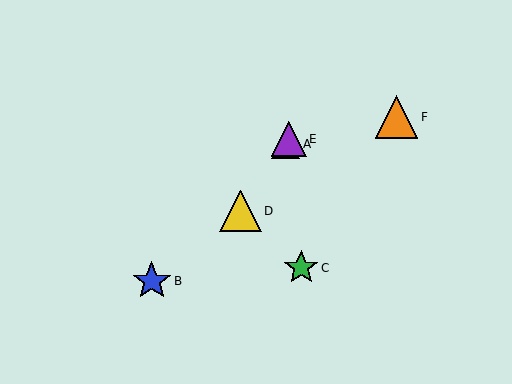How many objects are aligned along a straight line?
3 objects (A, D, E) are aligned along a straight line.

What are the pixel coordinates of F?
Object F is at (397, 117).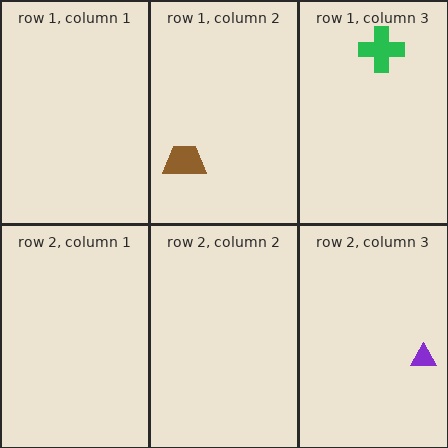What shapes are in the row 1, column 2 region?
The brown trapezoid.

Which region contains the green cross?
The row 1, column 3 region.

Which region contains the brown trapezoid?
The row 1, column 2 region.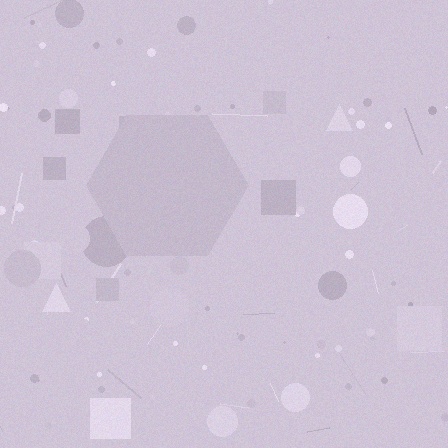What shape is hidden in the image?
A hexagon is hidden in the image.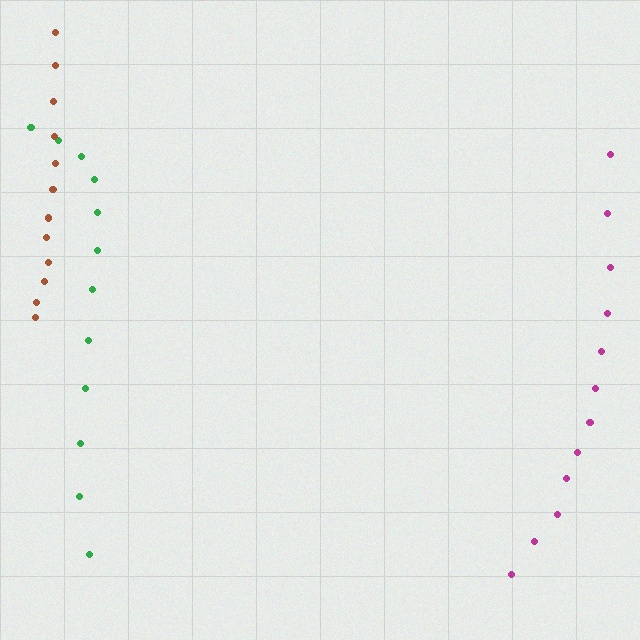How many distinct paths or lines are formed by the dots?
There are 3 distinct paths.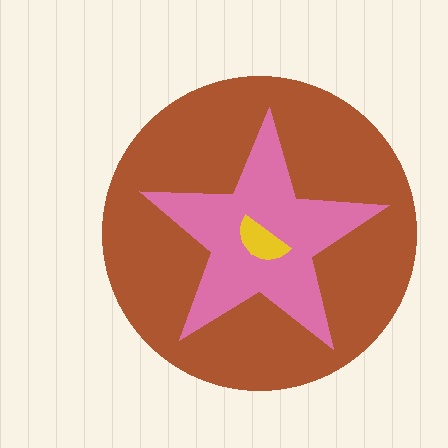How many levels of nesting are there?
3.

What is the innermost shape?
The yellow semicircle.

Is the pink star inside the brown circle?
Yes.